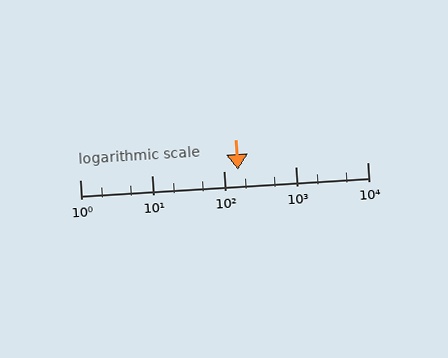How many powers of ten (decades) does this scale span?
The scale spans 4 decades, from 1 to 10000.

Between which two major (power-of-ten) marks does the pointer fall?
The pointer is between 100 and 1000.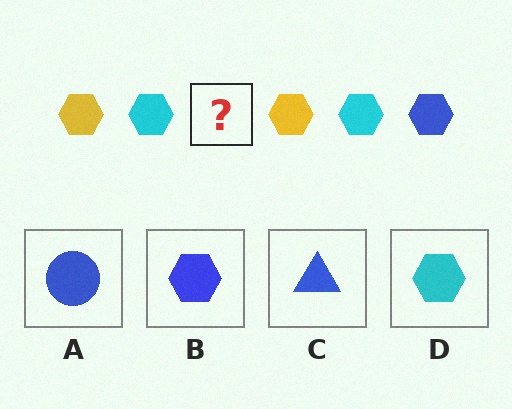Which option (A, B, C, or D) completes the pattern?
B.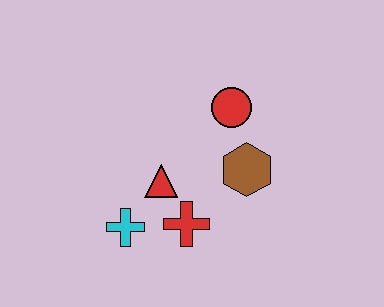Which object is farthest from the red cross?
The red circle is farthest from the red cross.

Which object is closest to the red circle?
The brown hexagon is closest to the red circle.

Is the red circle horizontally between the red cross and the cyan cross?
No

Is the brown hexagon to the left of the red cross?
No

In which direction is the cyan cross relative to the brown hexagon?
The cyan cross is to the left of the brown hexagon.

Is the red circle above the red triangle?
Yes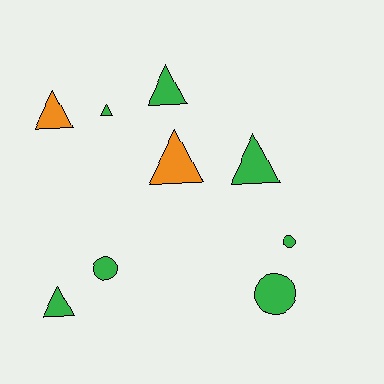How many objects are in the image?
There are 9 objects.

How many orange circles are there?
There are no orange circles.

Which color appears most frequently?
Green, with 7 objects.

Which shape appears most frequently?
Triangle, with 6 objects.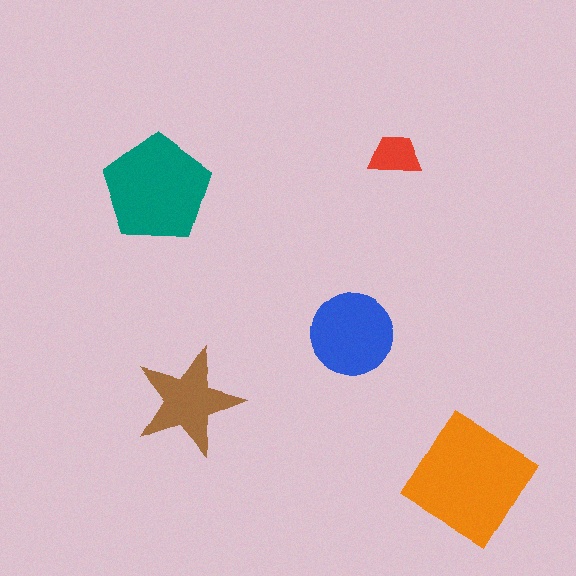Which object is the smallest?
The red trapezoid.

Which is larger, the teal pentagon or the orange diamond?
The orange diamond.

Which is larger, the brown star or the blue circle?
The blue circle.